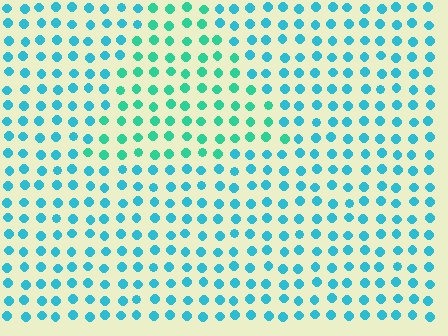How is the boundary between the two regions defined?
The boundary is defined purely by a slight shift in hue (about 30 degrees). Spacing, size, and orientation are identical on both sides.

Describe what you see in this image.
The image is filled with small cyan elements in a uniform arrangement. A triangle-shaped region is visible where the elements are tinted to a slightly different hue, forming a subtle color boundary.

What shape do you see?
I see a triangle.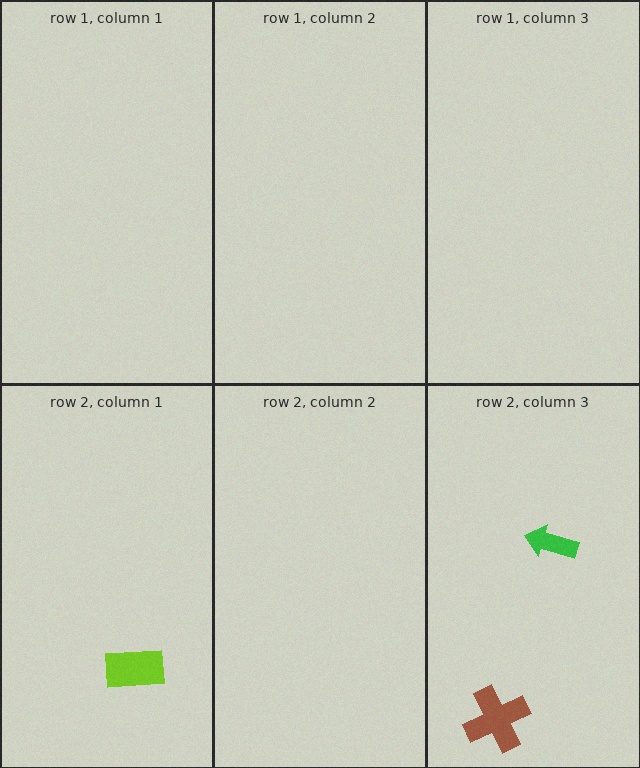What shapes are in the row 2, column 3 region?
The green arrow, the brown cross.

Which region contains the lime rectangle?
The row 2, column 1 region.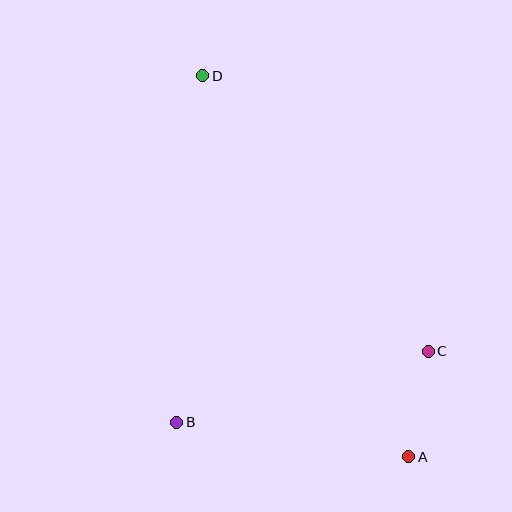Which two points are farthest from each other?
Points A and D are farthest from each other.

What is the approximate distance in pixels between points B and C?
The distance between B and C is approximately 261 pixels.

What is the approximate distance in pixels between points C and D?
The distance between C and D is approximately 356 pixels.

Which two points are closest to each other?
Points A and C are closest to each other.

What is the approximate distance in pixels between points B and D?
The distance between B and D is approximately 347 pixels.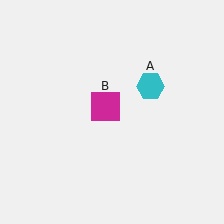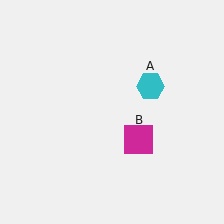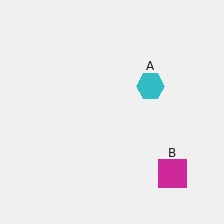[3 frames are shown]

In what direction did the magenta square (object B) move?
The magenta square (object B) moved down and to the right.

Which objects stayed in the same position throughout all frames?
Cyan hexagon (object A) remained stationary.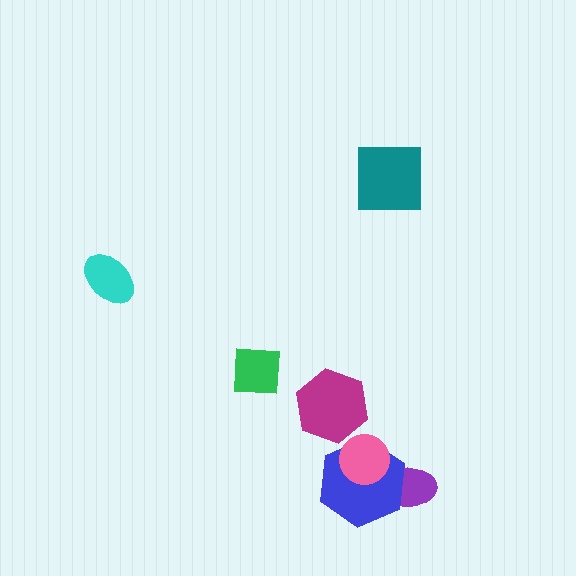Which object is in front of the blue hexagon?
The pink circle is in front of the blue hexagon.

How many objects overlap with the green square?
0 objects overlap with the green square.